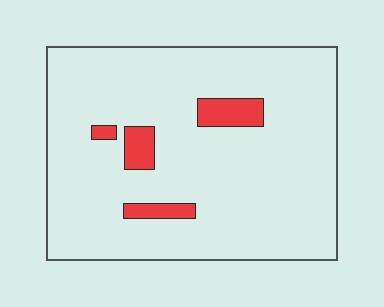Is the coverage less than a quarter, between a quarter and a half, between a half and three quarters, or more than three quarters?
Less than a quarter.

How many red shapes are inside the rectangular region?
4.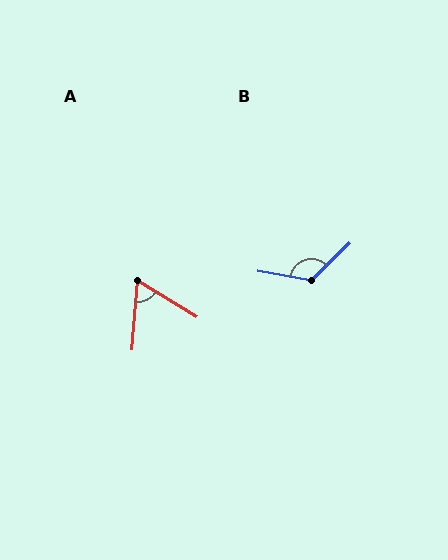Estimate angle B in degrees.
Approximately 126 degrees.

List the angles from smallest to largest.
A (63°), B (126°).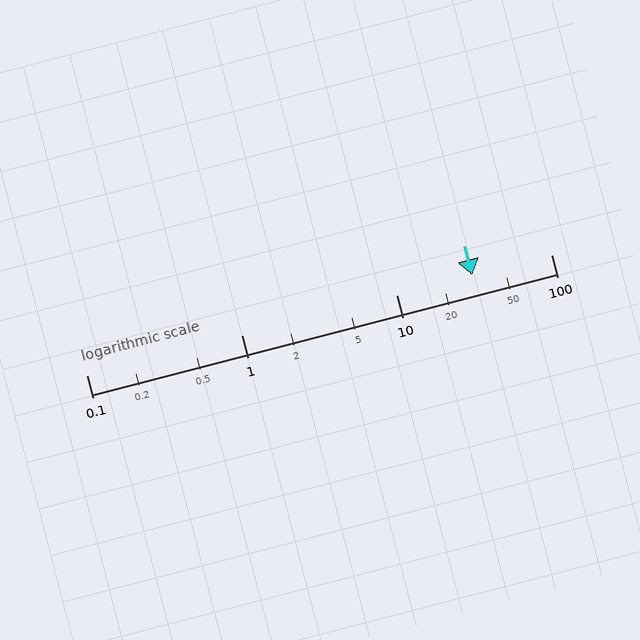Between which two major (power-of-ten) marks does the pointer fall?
The pointer is between 10 and 100.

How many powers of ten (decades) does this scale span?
The scale spans 3 decades, from 0.1 to 100.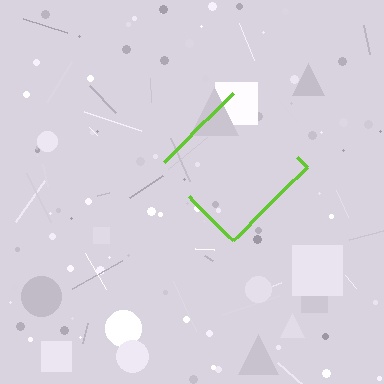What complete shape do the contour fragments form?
The contour fragments form a diamond.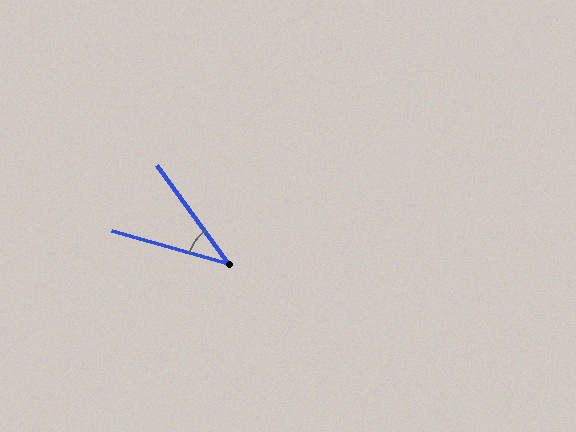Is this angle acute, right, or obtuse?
It is acute.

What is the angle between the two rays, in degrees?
Approximately 39 degrees.